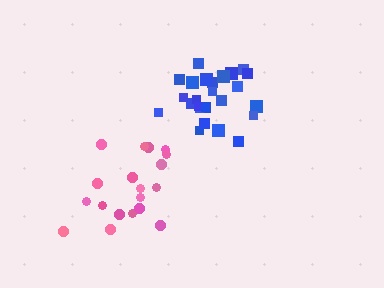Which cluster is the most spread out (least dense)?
Pink.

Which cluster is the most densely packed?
Blue.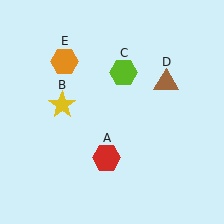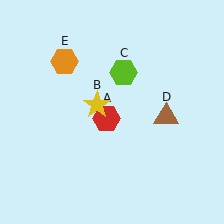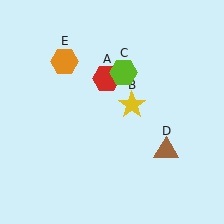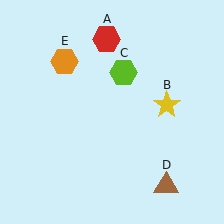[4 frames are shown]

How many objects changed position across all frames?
3 objects changed position: red hexagon (object A), yellow star (object B), brown triangle (object D).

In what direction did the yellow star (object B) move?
The yellow star (object B) moved right.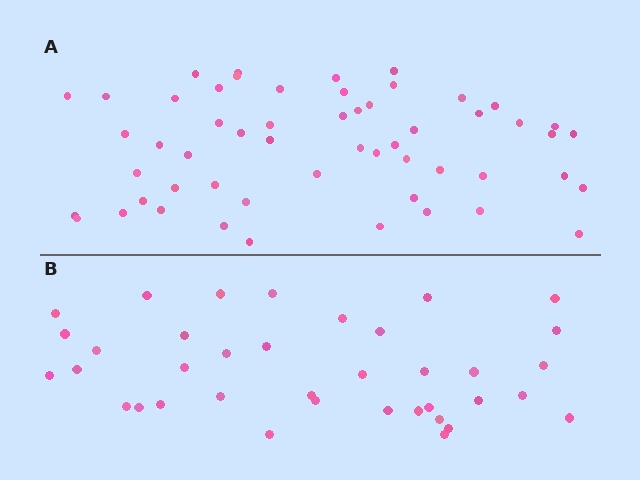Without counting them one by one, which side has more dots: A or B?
Region A (the top region) has more dots.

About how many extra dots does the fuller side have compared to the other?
Region A has approximately 20 more dots than region B.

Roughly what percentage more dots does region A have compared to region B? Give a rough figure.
About 50% more.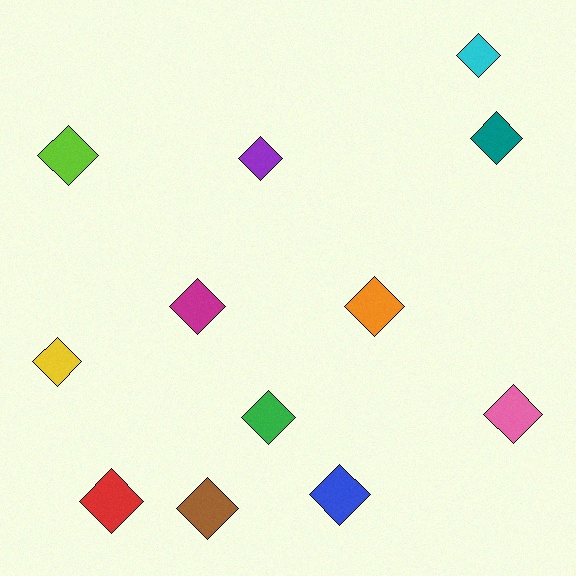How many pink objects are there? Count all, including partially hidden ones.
There is 1 pink object.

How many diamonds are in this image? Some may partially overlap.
There are 12 diamonds.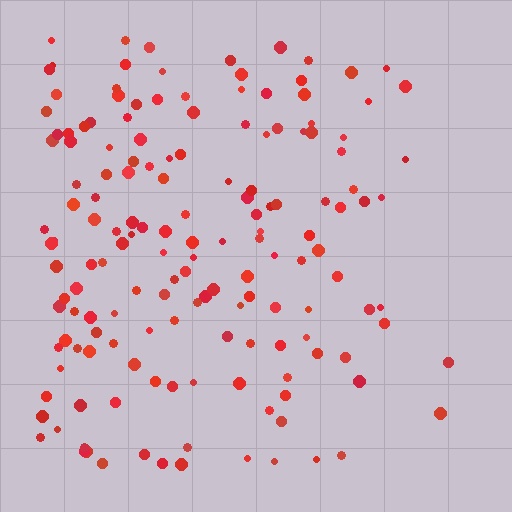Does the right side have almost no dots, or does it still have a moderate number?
Still a moderate number, just noticeably fewer than the left.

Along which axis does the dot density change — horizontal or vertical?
Horizontal.